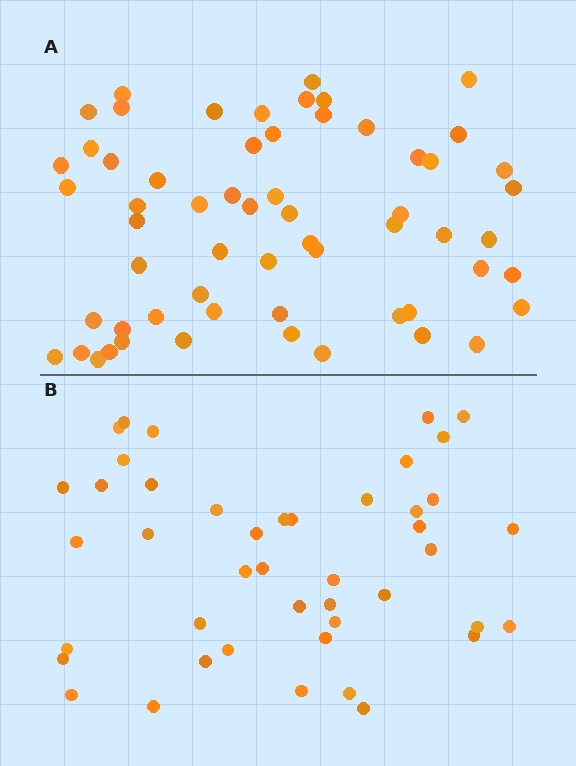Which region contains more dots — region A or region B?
Region A (the top region) has more dots.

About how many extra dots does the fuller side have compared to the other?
Region A has approximately 15 more dots than region B.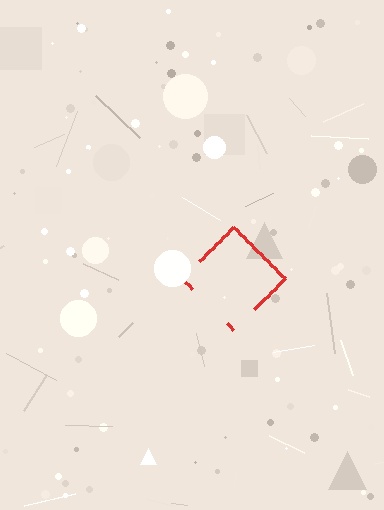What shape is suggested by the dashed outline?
The dashed outline suggests a diamond.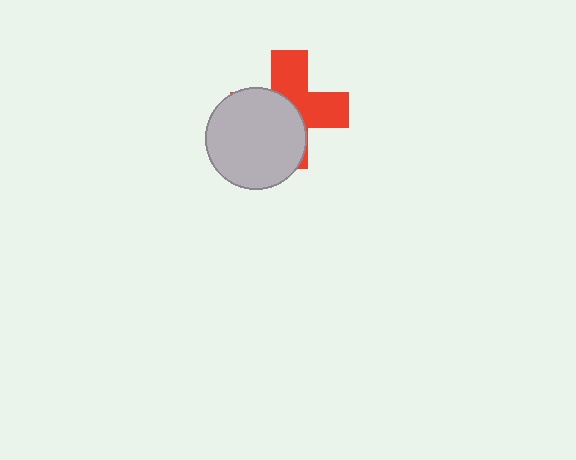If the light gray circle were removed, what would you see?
You would see the complete red cross.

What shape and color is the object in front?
The object in front is a light gray circle.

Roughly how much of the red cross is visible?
About half of it is visible (roughly 49%).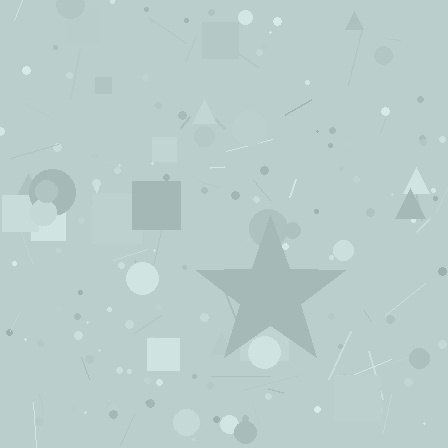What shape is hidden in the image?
A star is hidden in the image.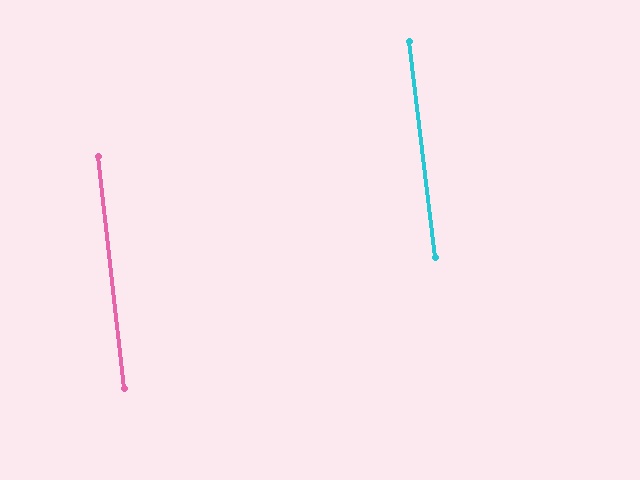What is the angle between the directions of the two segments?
Approximately 1 degree.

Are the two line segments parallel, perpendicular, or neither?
Parallel — their directions differ by only 0.7°.